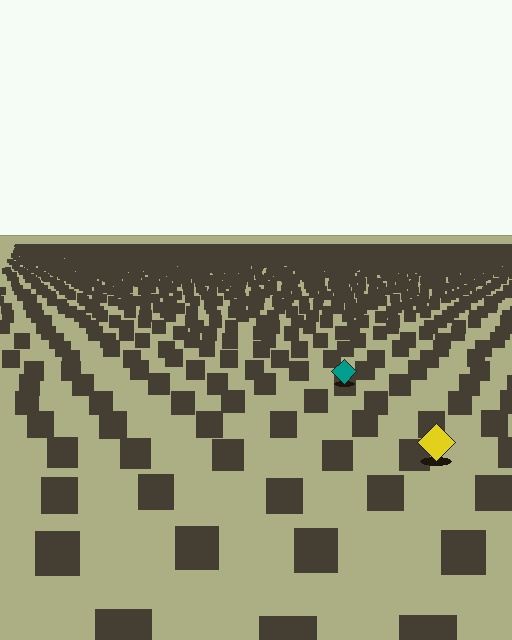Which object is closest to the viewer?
The yellow diamond is closest. The texture marks near it are larger and more spread out.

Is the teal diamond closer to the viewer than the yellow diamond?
No. The yellow diamond is closer — you can tell from the texture gradient: the ground texture is coarser near it.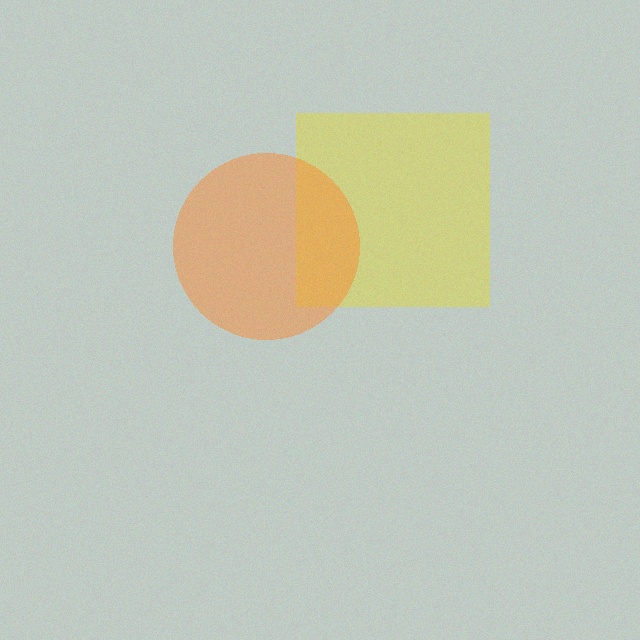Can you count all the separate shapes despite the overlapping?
Yes, there are 2 separate shapes.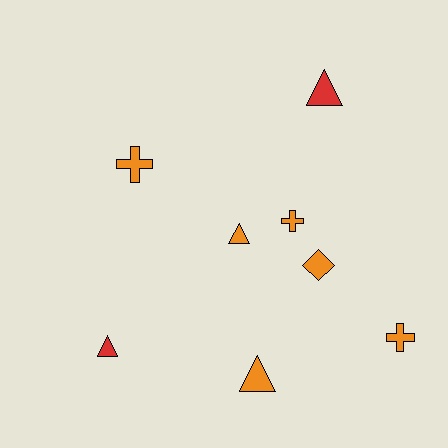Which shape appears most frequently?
Triangle, with 4 objects.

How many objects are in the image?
There are 8 objects.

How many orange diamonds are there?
There is 1 orange diamond.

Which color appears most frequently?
Orange, with 6 objects.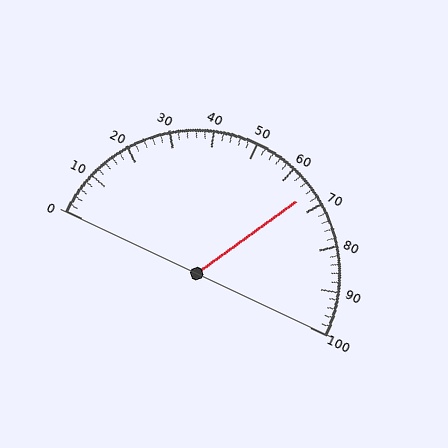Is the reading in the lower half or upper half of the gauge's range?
The reading is in the upper half of the range (0 to 100).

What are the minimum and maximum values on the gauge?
The gauge ranges from 0 to 100.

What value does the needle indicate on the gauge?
The needle indicates approximately 66.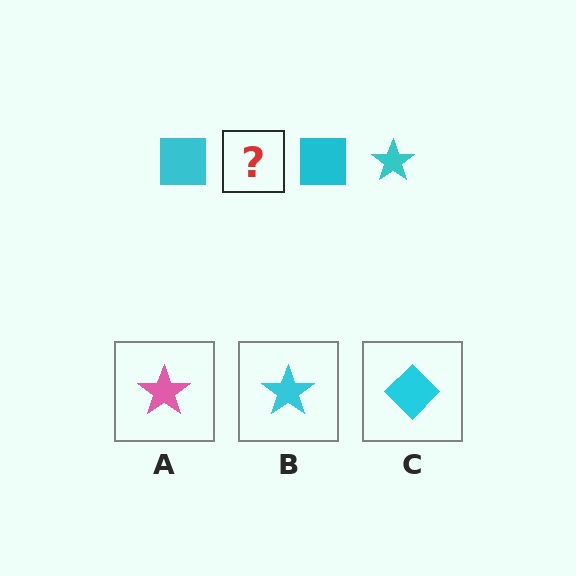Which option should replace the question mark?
Option B.